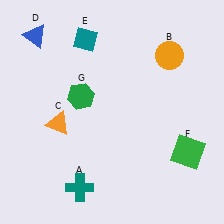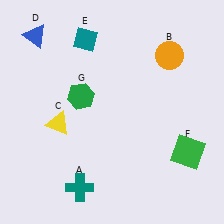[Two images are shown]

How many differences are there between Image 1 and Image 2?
There is 1 difference between the two images.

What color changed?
The triangle (C) changed from orange in Image 1 to yellow in Image 2.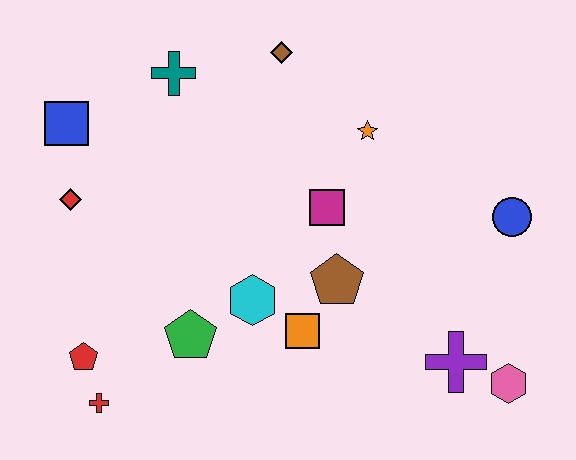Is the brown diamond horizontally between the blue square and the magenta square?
Yes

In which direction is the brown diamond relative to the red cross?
The brown diamond is above the red cross.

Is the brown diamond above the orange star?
Yes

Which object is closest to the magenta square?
The brown pentagon is closest to the magenta square.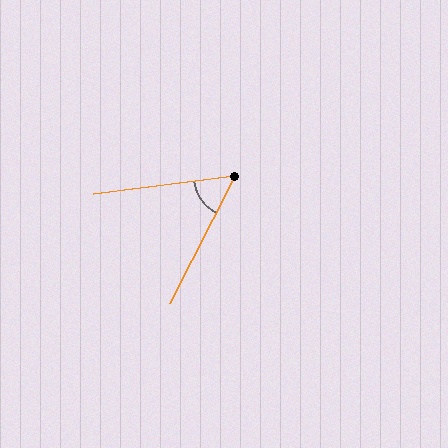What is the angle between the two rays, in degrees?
Approximately 56 degrees.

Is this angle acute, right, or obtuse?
It is acute.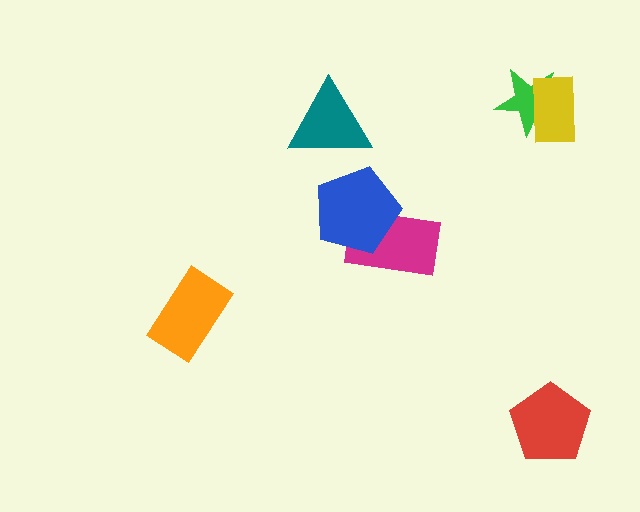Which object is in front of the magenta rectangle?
The blue pentagon is in front of the magenta rectangle.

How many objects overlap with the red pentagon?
0 objects overlap with the red pentagon.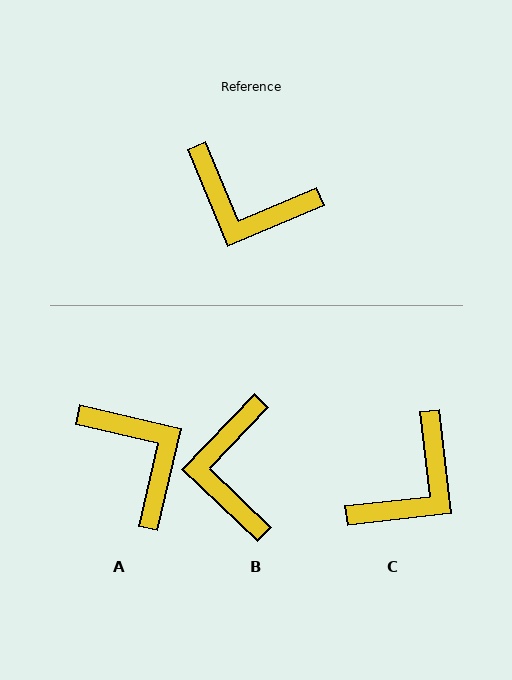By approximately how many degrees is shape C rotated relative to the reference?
Approximately 74 degrees counter-clockwise.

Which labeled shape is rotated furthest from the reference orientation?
A, about 144 degrees away.